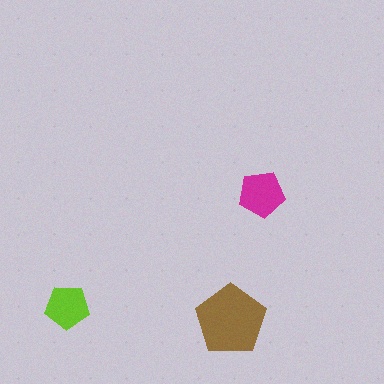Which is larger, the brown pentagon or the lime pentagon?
The brown one.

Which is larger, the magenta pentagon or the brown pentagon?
The brown one.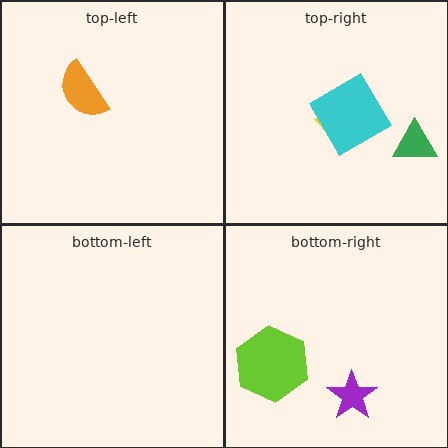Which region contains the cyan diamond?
The top-right region.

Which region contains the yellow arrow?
The top-right region.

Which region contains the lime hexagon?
The bottom-right region.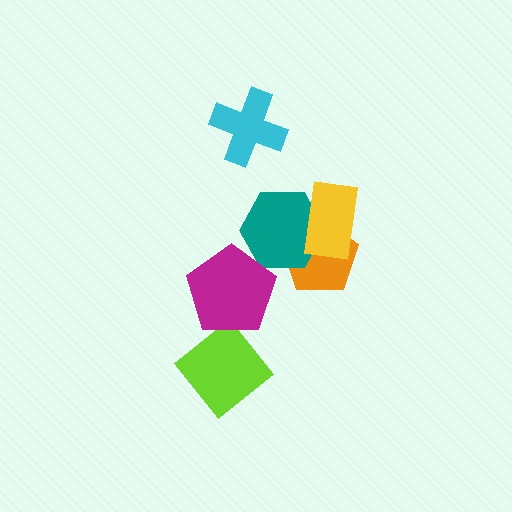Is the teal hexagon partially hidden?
Yes, it is partially covered by another shape.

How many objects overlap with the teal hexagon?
3 objects overlap with the teal hexagon.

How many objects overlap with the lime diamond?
1 object overlaps with the lime diamond.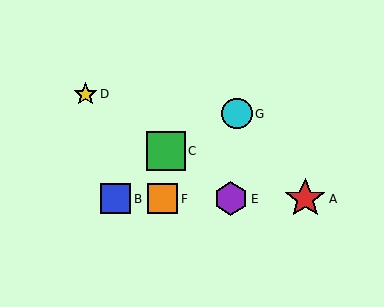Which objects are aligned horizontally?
Objects A, B, E, F are aligned horizontally.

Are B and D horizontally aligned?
No, B is at y≈199 and D is at y≈94.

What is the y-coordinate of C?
Object C is at y≈151.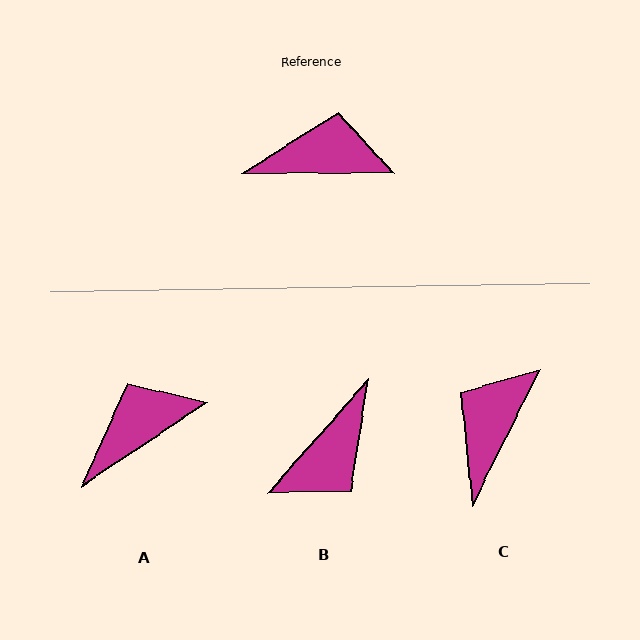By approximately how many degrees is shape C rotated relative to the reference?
Approximately 64 degrees counter-clockwise.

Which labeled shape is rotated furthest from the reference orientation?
B, about 132 degrees away.